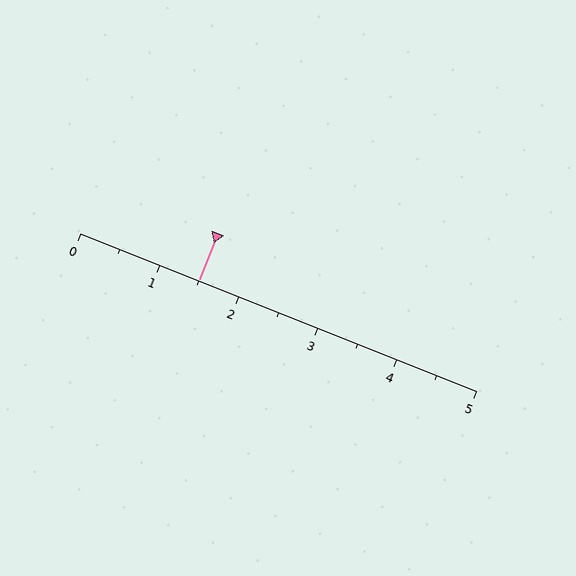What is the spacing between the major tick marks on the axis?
The major ticks are spaced 1 apart.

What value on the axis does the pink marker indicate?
The marker indicates approximately 1.5.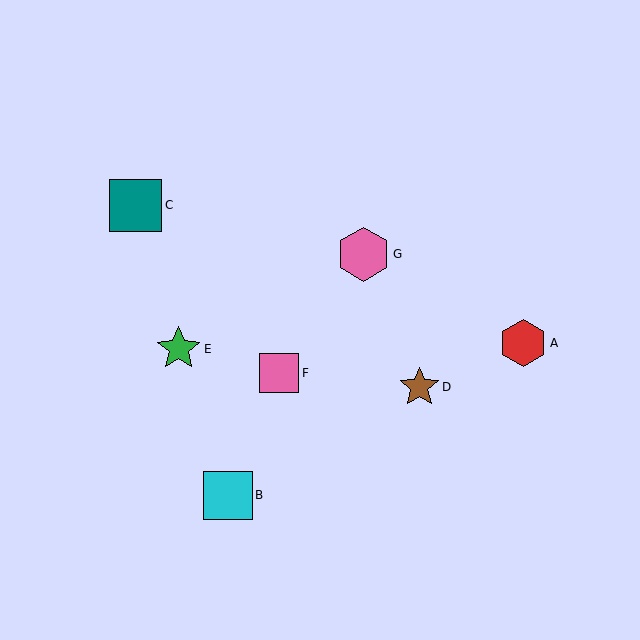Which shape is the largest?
The pink hexagon (labeled G) is the largest.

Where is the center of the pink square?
The center of the pink square is at (279, 373).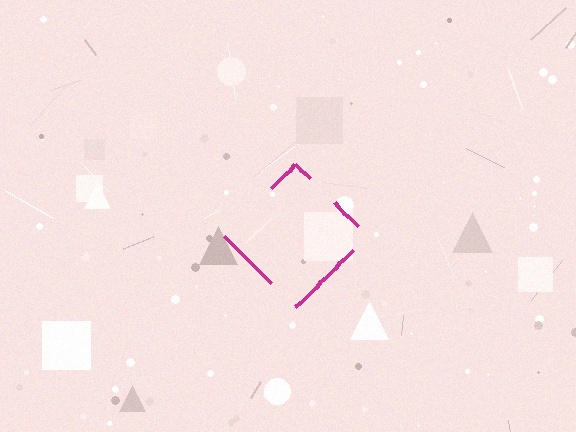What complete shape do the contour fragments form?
The contour fragments form a diamond.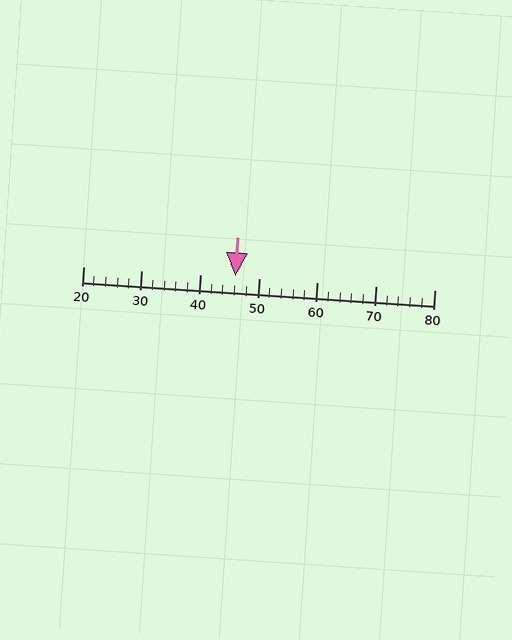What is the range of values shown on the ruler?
The ruler shows values from 20 to 80.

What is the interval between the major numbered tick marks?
The major tick marks are spaced 10 units apart.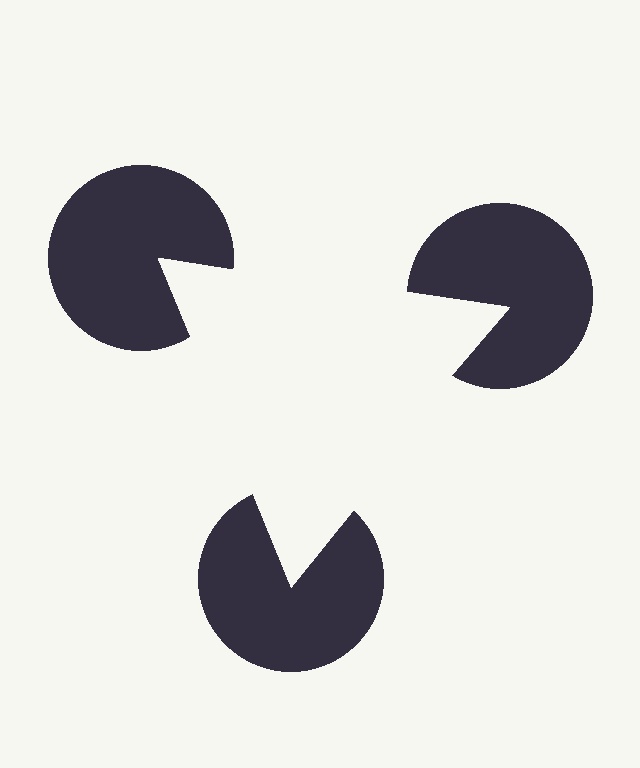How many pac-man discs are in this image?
There are 3 — one at each vertex of the illusory triangle.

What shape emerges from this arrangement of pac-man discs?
An illusory triangle — its edges are inferred from the aligned wedge cuts in the pac-man discs, not physically drawn.